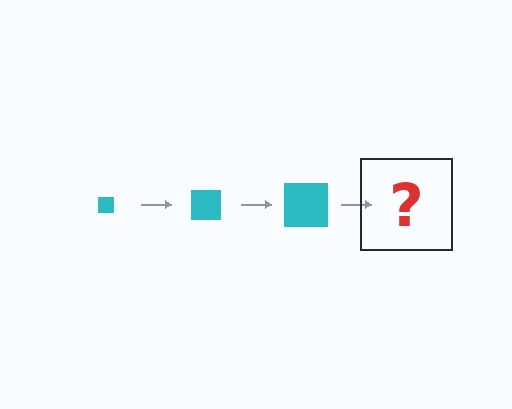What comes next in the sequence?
The next element should be a cyan square, larger than the previous one.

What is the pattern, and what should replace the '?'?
The pattern is that the square gets progressively larger each step. The '?' should be a cyan square, larger than the previous one.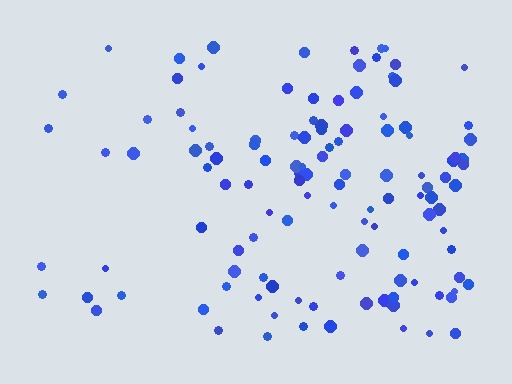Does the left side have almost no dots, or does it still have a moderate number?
Still a moderate number, just noticeably fewer than the right.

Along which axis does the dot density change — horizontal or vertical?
Horizontal.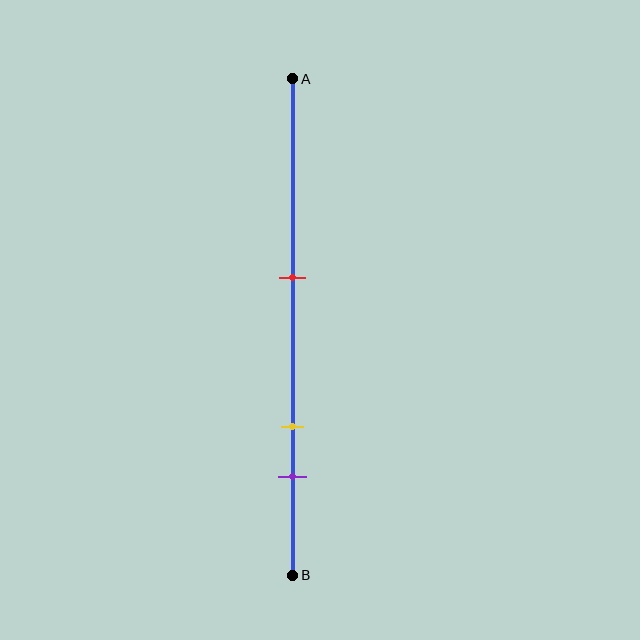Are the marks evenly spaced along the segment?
No, the marks are not evenly spaced.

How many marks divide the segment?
There are 3 marks dividing the segment.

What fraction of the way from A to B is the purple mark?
The purple mark is approximately 80% (0.8) of the way from A to B.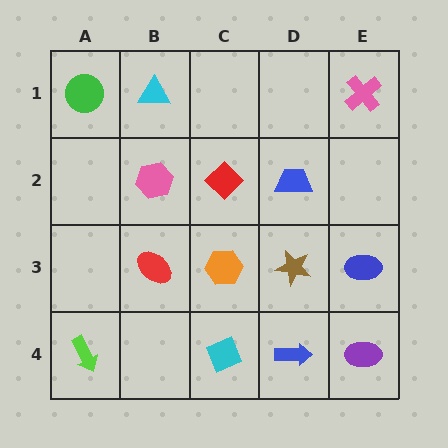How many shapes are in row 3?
4 shapes.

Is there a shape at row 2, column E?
No, that cell is empty.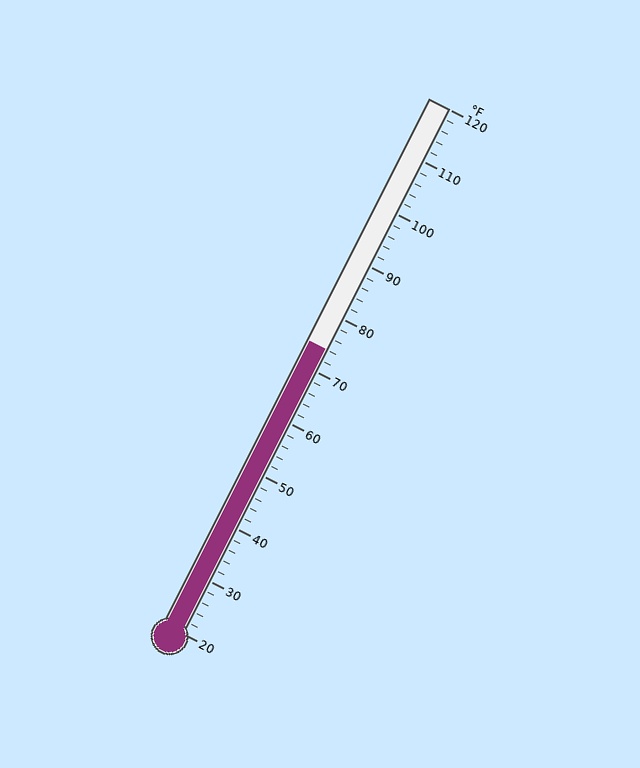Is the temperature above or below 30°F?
The temperature is above 30°F.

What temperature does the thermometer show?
The thermometer shows approximately 74°F.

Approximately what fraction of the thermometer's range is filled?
The thermometer is filled to approximately 55% of its range.